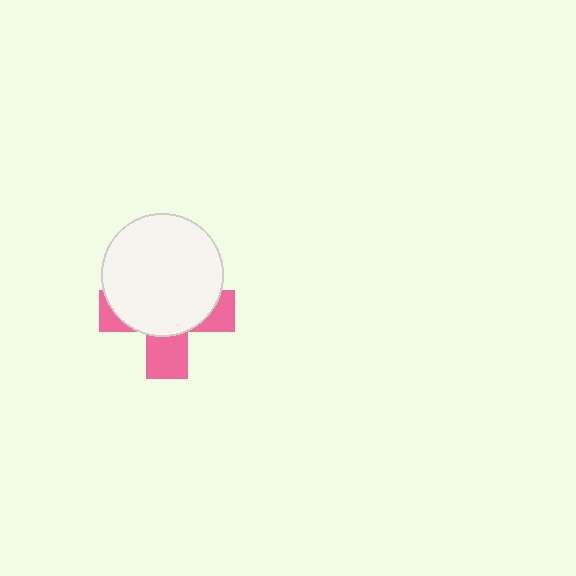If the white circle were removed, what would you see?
You would see the complete pink cross.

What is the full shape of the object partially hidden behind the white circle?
The partially hidden object is a pink cross.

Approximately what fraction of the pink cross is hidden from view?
Roughly 64% of the pink cross is hidden behind the white circle.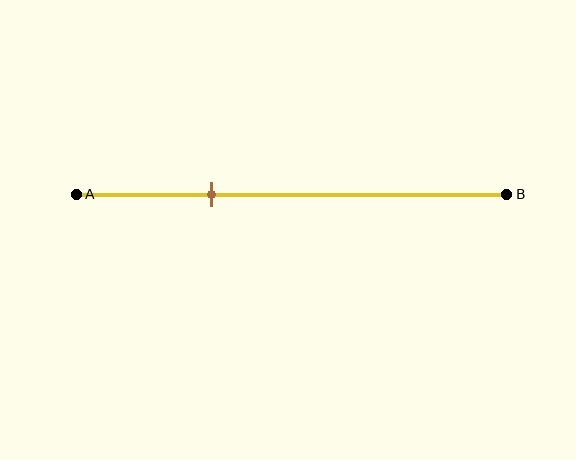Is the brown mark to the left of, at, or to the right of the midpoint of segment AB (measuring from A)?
The brown mark is to the left of the midpoint of segment AB.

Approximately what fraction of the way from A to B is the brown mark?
The brown mark is approximately 30% of the way from A to B.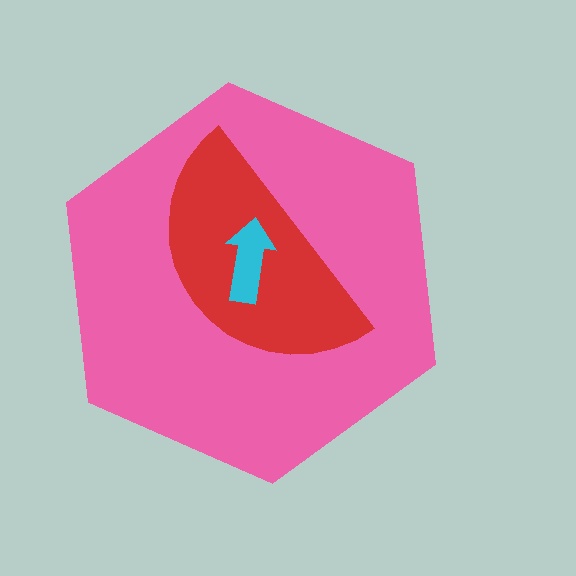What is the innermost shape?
The cyan arrow.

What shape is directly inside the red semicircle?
The cyan arrow.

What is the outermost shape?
The pink hexagon.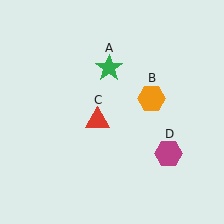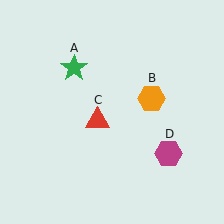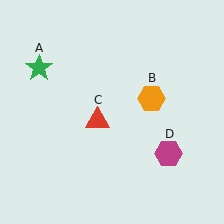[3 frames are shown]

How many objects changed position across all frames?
1 object changed position: green star (object A).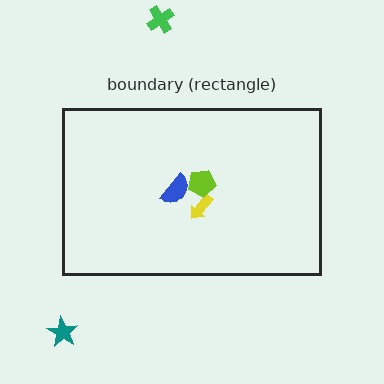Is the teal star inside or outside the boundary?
Outside.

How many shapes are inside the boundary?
3 inside, 2 outside.